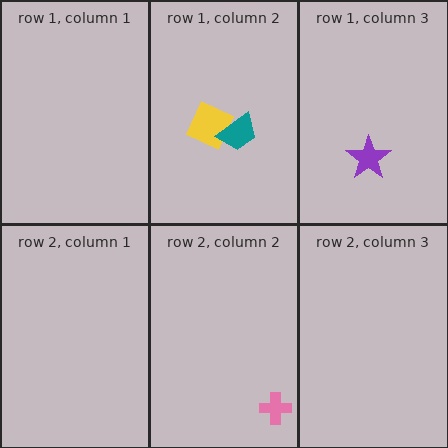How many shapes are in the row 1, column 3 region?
1.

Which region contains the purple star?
The row 1, column 3 region.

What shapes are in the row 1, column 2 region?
The yellow square, the teal trapezoid.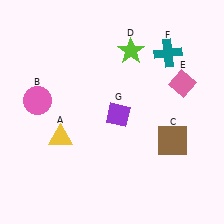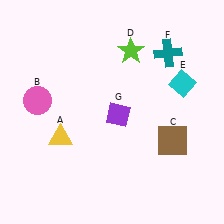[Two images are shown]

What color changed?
The diamond (E) changed from pink in Image 1 to cyan in Image 2.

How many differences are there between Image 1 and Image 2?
There is 1 difference between the two images.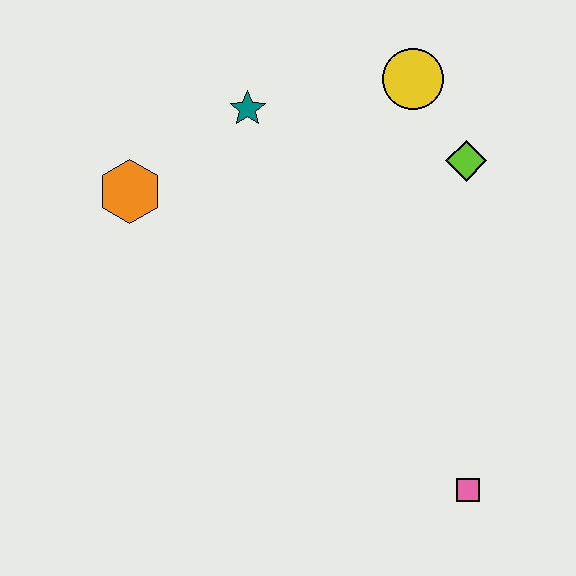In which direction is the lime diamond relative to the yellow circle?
The lime diamond is below the yellow circle.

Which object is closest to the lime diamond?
The yellow circle is closest to the lime diamond.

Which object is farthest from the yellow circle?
The pink square is farthest from the yellow circle.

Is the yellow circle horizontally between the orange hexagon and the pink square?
Yes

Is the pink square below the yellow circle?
Yes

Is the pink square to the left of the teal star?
No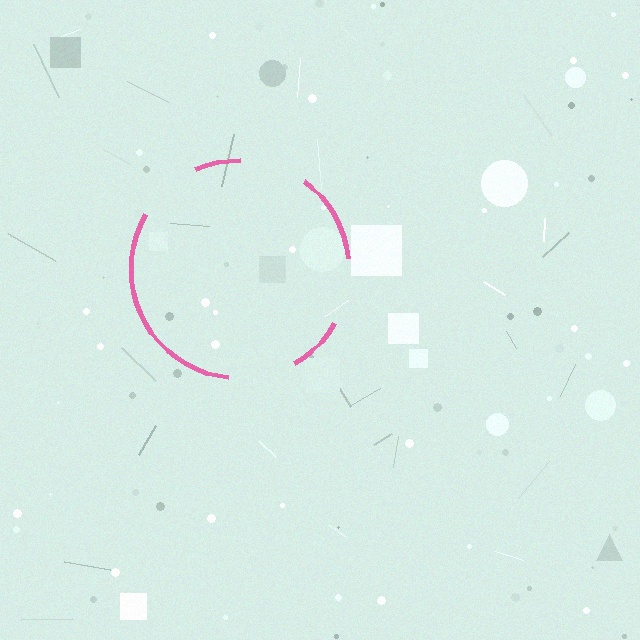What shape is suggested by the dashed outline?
The dashed outline suggests a circle.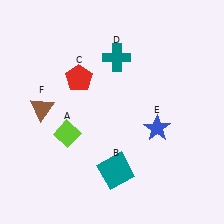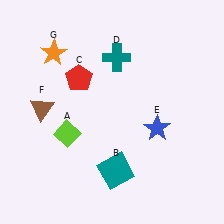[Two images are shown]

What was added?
An orange star (G) was added in Image 2.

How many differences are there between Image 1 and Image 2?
There is 1 difference between the two images.